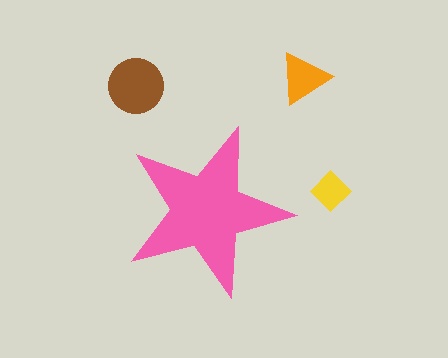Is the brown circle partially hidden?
No, the brown circle is fully visible.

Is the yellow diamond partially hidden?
No, the yellow diamond is fully visible.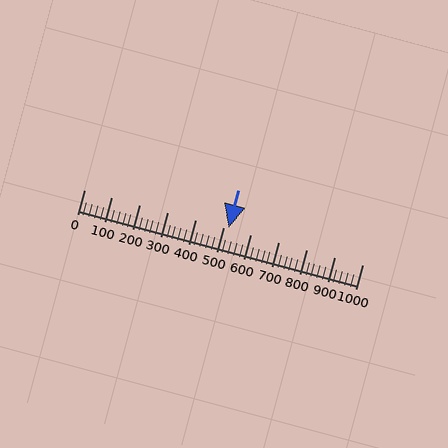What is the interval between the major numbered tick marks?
The major tick marks are spaced 100 units apart.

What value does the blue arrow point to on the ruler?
The blue arrow points to approximately 520.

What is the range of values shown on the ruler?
The ruler shows values from 0 to 1000.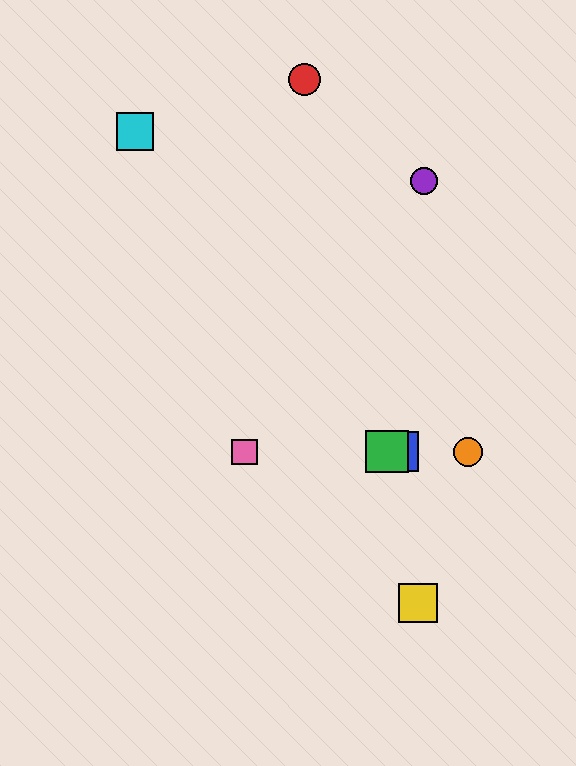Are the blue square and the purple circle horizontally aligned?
No, the blue square is at y≈452 and the purple circle is at y≈181.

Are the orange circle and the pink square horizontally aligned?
Yes, both are at y≈452.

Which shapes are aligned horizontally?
The blue square, the green square, the orange circle, the pink square are aligned horizontally.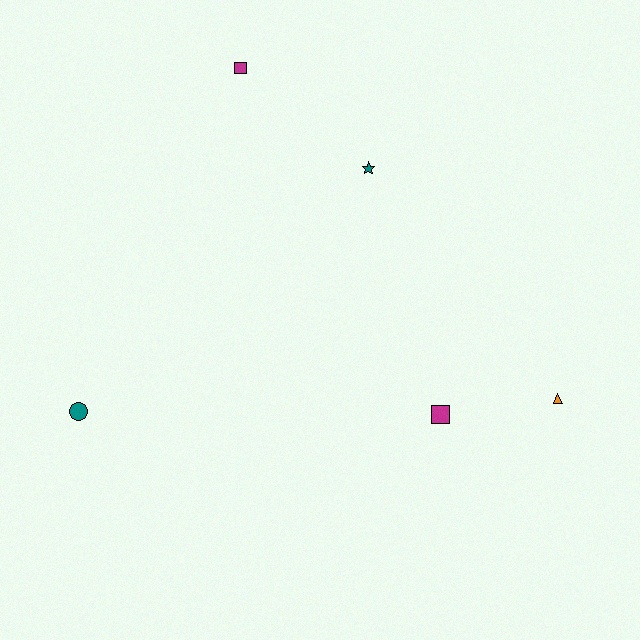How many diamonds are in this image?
There are no diamonds.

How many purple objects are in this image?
There are no purple objects.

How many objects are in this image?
There are 5 objects.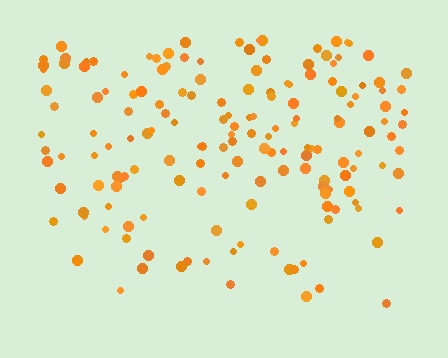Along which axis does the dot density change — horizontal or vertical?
Vertical.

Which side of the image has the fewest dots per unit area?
The bottom.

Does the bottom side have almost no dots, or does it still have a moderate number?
Still a moderate number, just noticeably fewer than the top.